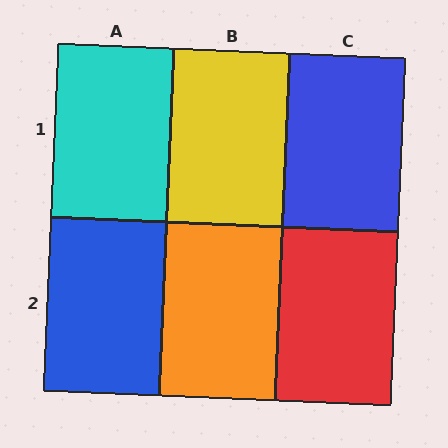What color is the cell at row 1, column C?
Blue.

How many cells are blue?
2 cells are blue.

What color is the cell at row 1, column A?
Cyan.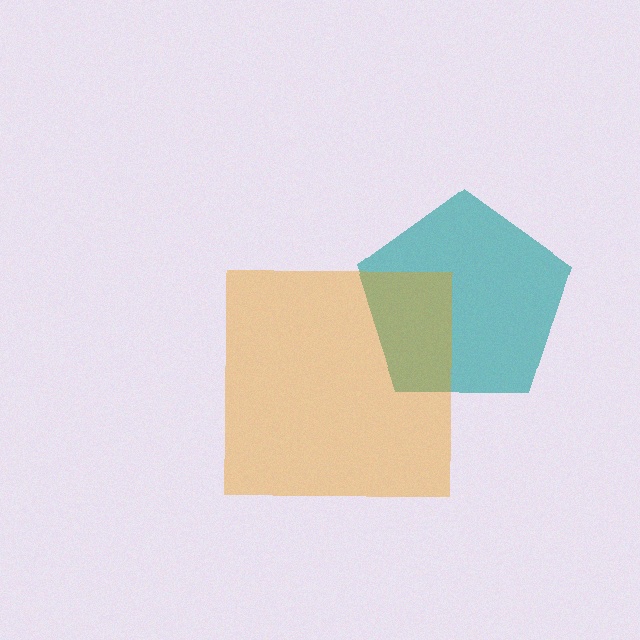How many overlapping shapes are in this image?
There are 2 overlapping shapes in the image.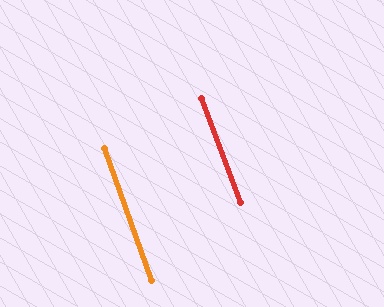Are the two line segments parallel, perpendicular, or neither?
Parallel — their directions differ by only 0.9°.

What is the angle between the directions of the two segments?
Approximately 1 degree.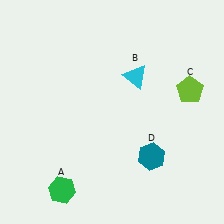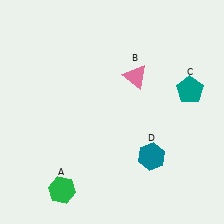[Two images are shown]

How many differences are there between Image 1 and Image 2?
There are 2 differences between the two images.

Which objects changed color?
B changed from cyan to pink. C changed from lime to teal.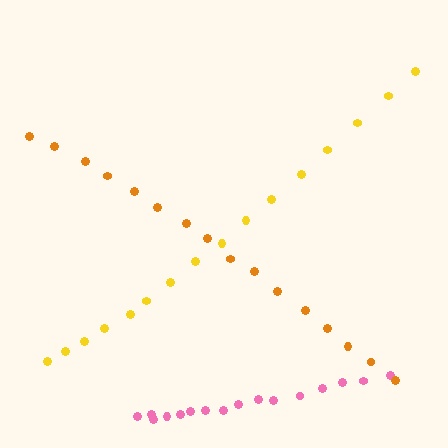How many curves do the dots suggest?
There are 3 distinct paths.